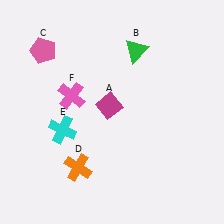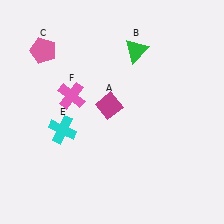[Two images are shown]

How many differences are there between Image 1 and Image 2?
There is 1 difference between the two images.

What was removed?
The orange cross (D) was removed in Image 2.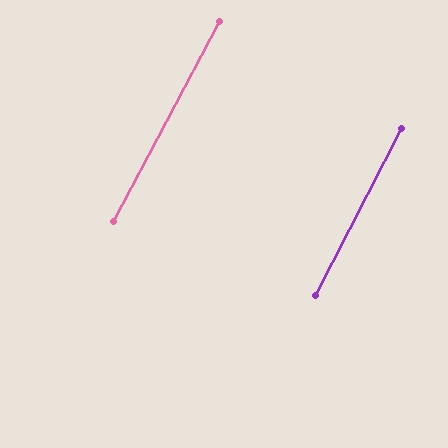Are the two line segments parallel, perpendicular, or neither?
Parallel — their directions differ by only 0.7°.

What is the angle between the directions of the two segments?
Approximately 1 degree.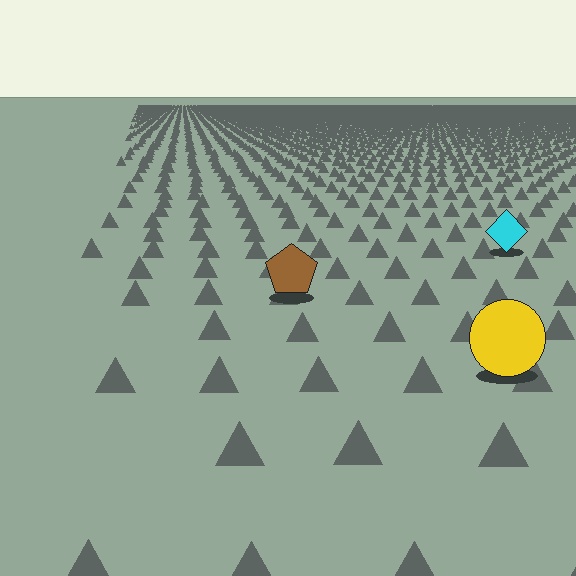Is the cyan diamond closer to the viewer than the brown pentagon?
No. The brown pentagon is closer — you can tell from the texture gradient: the ground texture is coarser near it.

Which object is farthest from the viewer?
The cyan diamond is farthest from the viewer. It appears smaller and the ground texture around it is denser.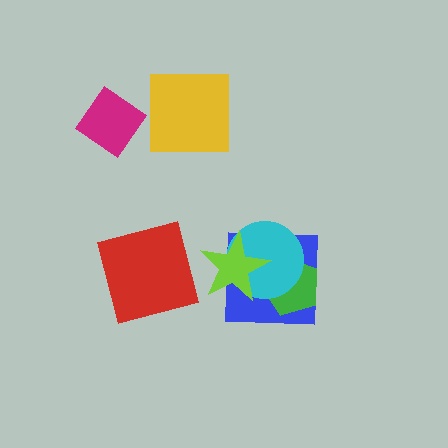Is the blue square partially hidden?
Yes, it is partially covered by another shape.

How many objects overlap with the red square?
0 objects overlap with the red square.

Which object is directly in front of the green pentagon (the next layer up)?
The cyan circle is directly in front of the green pentagon.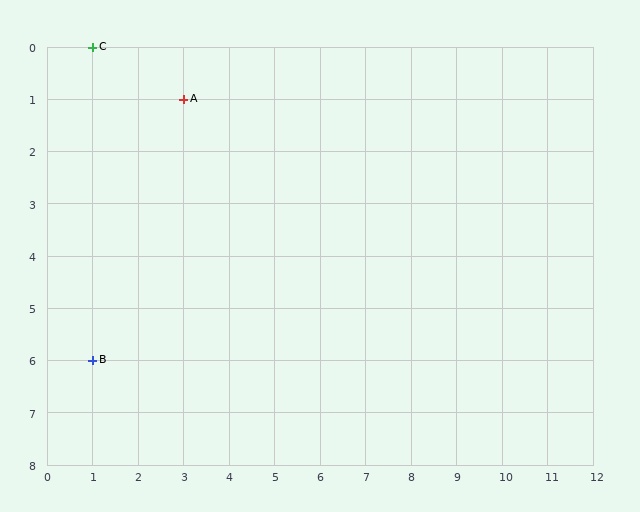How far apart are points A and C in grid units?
Points A and C are 2 columns and 1 row apart (about 2.2 grid units diagonally).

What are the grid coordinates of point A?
Point A is at grid coordinates (3, 1).